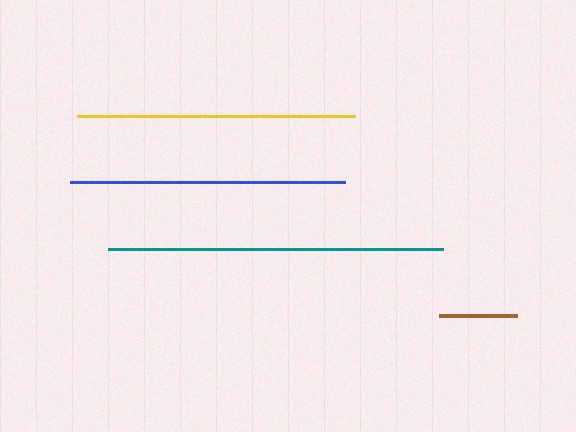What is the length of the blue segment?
The blue segment is approximately 275 pixels long.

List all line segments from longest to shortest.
From longest to shortest: teal, yellow, blue, brown.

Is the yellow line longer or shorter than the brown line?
The yellow line is longer than the brown line.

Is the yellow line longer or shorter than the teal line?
The teal line is longer than the yellow line.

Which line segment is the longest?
The teal line is the longest at approximately 335 pixels.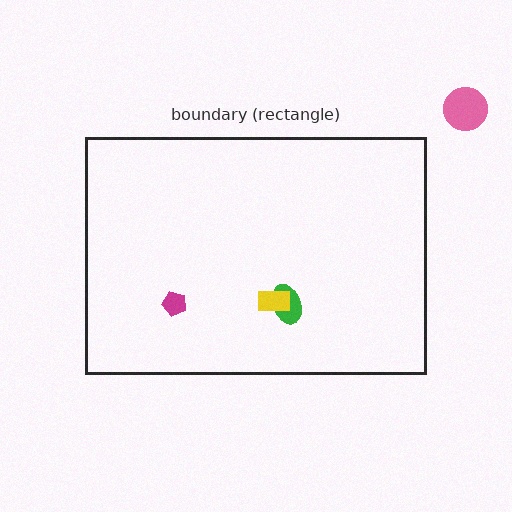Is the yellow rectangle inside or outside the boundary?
Inside.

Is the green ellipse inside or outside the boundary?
Inside.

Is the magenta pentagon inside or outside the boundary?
Inside.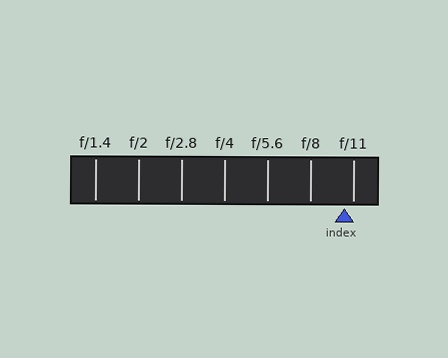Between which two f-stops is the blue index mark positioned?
The index mark is between f/8 and f/11.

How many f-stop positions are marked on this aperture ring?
There are 7 f-stop positions marked.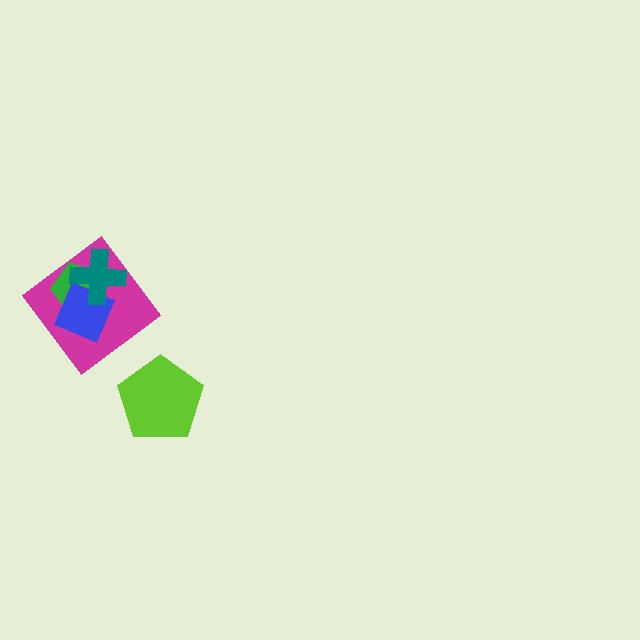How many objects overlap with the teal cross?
3 objects overlap with the teal cross.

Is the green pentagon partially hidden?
Yes, it is partially covered by another shape.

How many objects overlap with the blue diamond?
3 objects overlap with the blue diamond.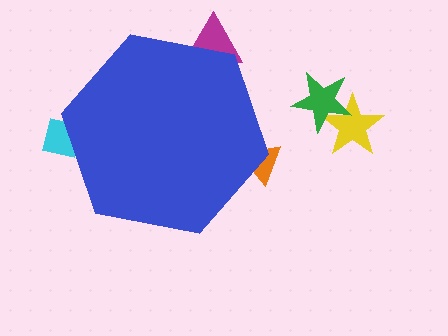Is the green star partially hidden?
No, the green star is fully visible.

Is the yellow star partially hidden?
No, the yellow star is fully visible.